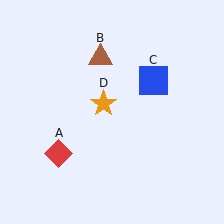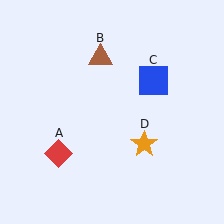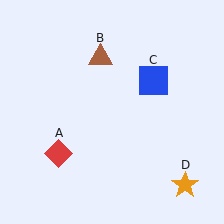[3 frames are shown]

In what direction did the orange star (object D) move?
The orange star (object D) moved down and to the right.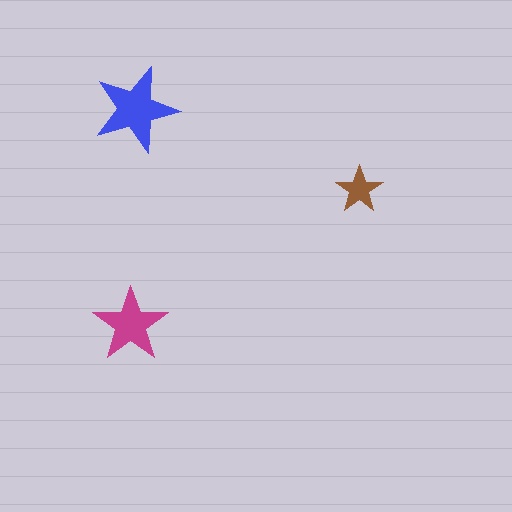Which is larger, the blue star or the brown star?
The blue one.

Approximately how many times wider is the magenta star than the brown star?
About 1.5 times wider.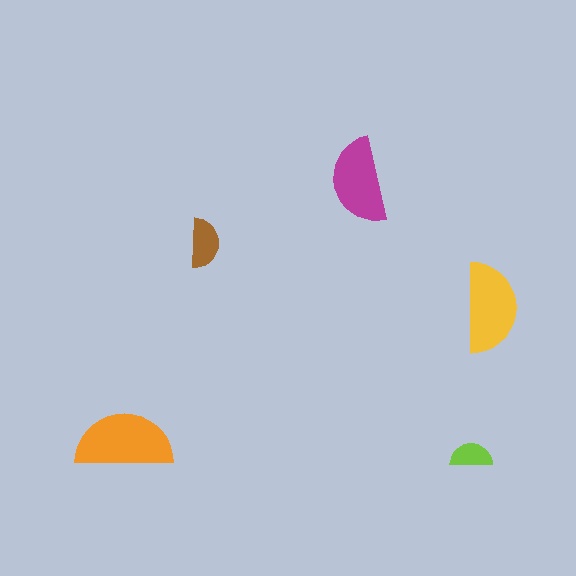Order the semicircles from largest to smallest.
the orange one, the yellow one, the magenta one, the brown one, the lime one.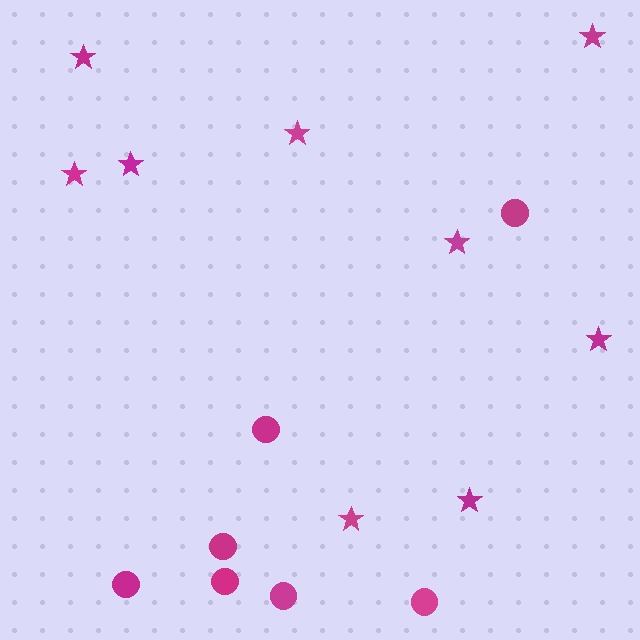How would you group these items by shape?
There are 2 groups: one group of stars (9) and one group of circles (7).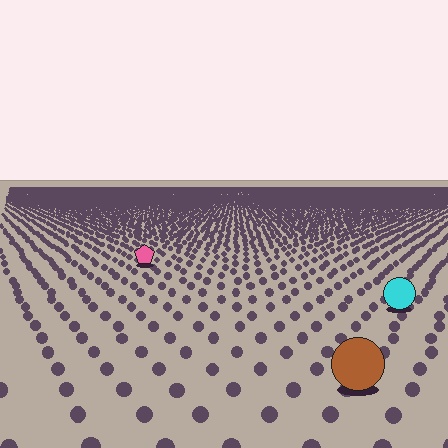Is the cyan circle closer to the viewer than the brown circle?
No. The brown circle is closer — you can tell from the texture gradient: the ground texture is coarser near it.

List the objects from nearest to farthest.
From nearest to farthest: the brown circle, the cyan circle, the pink pentagon.